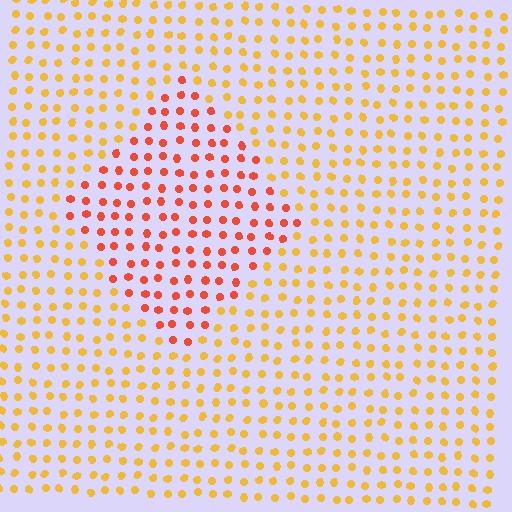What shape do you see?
I see a diamond.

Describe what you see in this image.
The image is filled with small yellow elements in a uniform arrangement. A diamond-shaped region is visible where the elements are tinted to a slightly different hue, forming a subtle color boundary.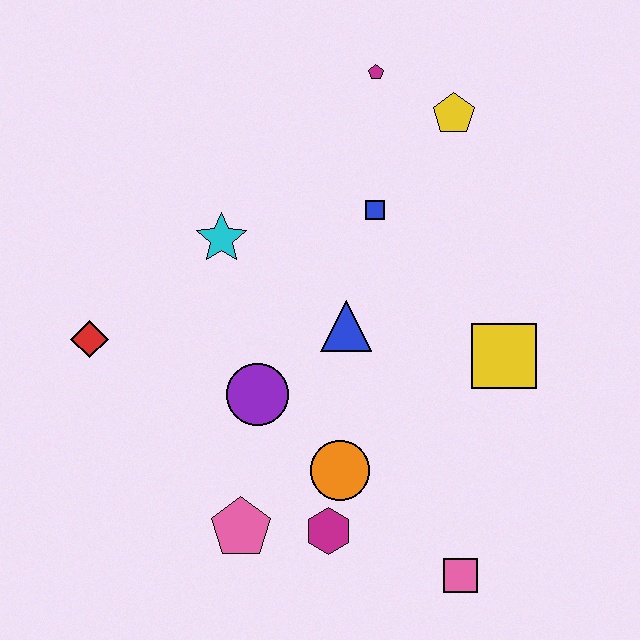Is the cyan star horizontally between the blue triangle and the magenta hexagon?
No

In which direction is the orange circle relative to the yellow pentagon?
The orange circle is below the yellow pentagon.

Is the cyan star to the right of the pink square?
No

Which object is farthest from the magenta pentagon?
The pink square is farthest from the magenta pentagon.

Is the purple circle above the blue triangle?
No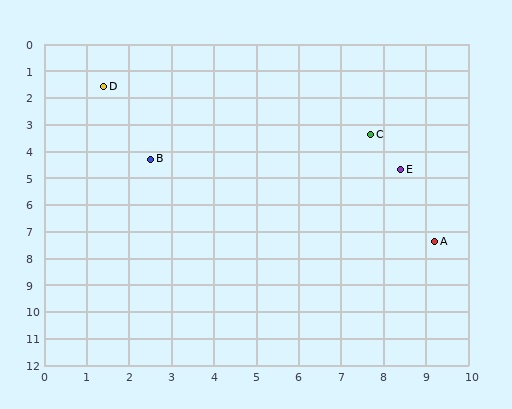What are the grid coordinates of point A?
Point A is at approximately (9.2, 7.4).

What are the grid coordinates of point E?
Point E is at approximately (8.4, 4.7).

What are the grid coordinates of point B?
Point B is at approximately (2.5, 4.3).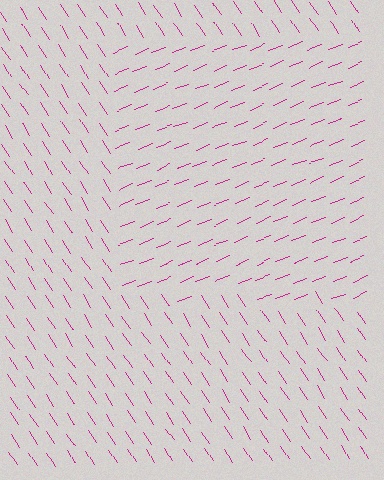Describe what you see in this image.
The image is filled with small magenta line segments. A rectangle region in the image has lines oriented differently from the surrounding lines, creating a visible texture boundary.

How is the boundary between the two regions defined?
The boundary is defined purely by a change in line orientation (approximately 78 degrees difference). All lines are the same color and thickness.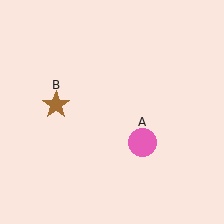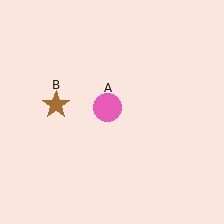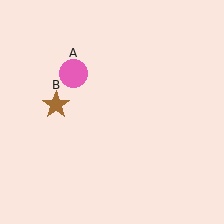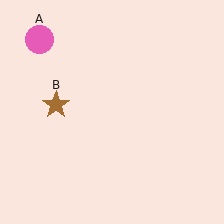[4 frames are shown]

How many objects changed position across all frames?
1 object changed position: pink circle (object A).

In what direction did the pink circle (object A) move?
The pink circle (object A) moved up and to the left.